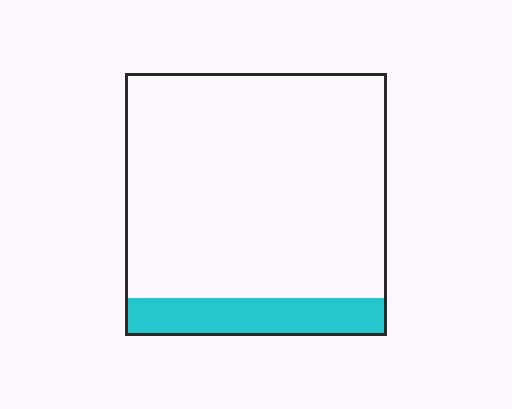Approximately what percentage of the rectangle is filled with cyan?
Approximately 15%.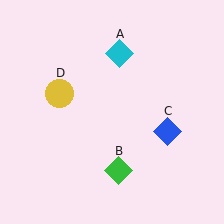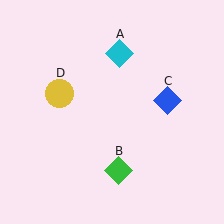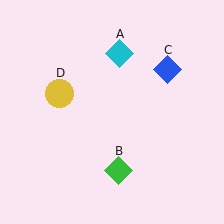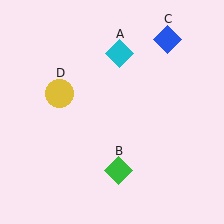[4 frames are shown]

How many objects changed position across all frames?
1 object changed position: blue diamond (object C).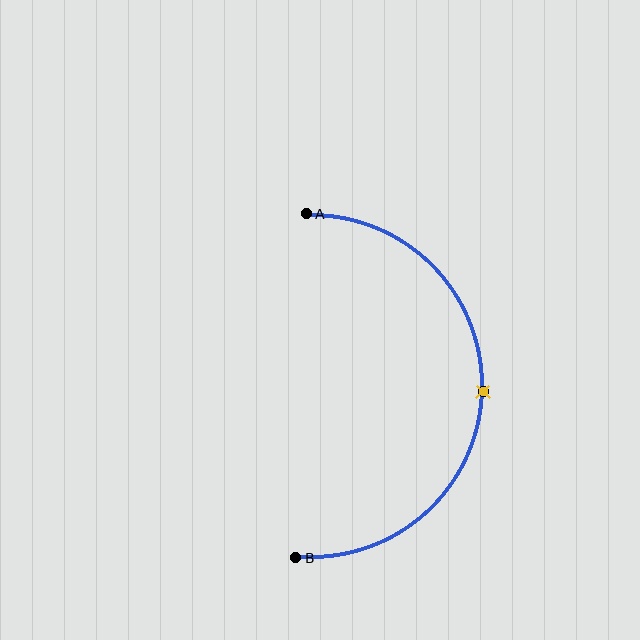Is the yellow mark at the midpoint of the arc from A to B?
Yes. The yellow mark lies on the arc at equal arc-length from both A and B — it is the arc midpoint.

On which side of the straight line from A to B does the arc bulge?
The arc bulges to the right of the straight line connecting A and B.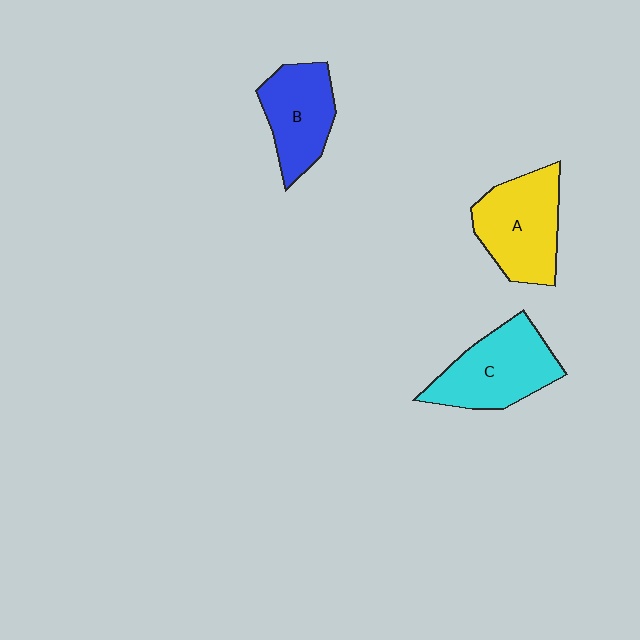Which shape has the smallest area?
Shape B (blue).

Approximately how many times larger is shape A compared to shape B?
Approximately 1.2 times.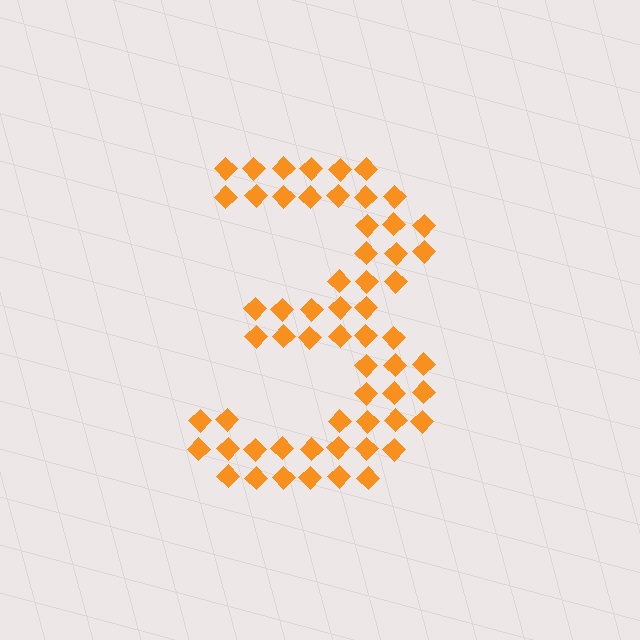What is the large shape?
The large shape is the digit 3.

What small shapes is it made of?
It is made of small diamonds.